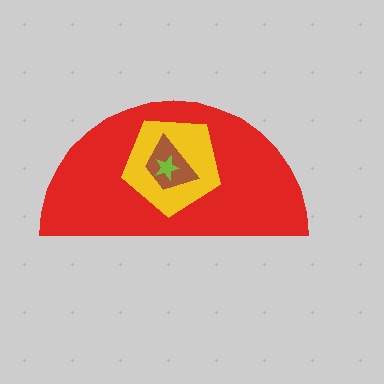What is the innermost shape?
The lime star.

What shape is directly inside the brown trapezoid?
The lime star.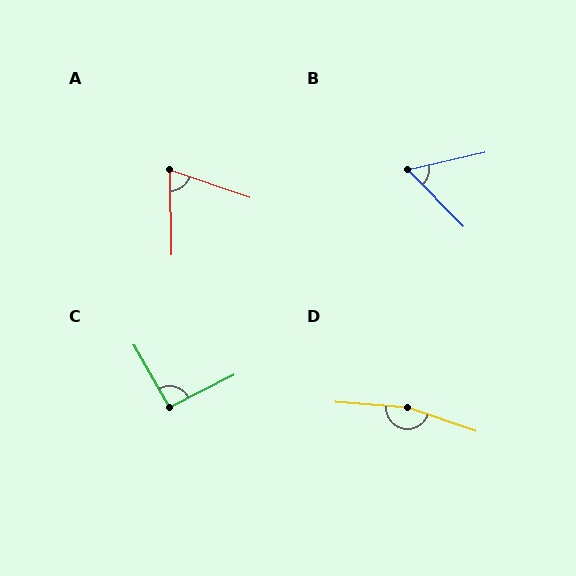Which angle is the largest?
D, at approximately 165 degrees.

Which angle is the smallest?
B, at approximately 58 degrees.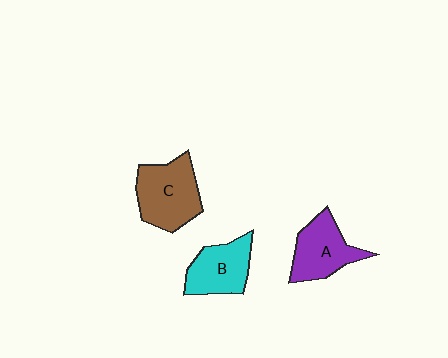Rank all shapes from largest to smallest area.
From largest to smallest: C (brown), A (purple), B (cyan).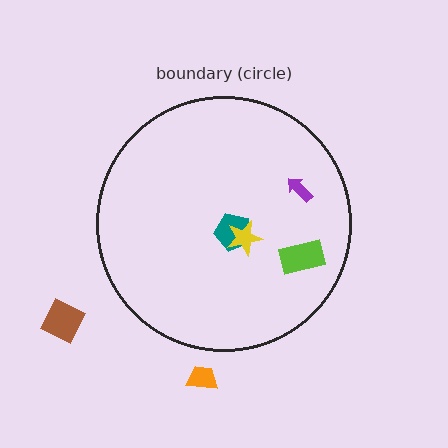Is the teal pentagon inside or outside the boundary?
Inside.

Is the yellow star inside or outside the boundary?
Inside.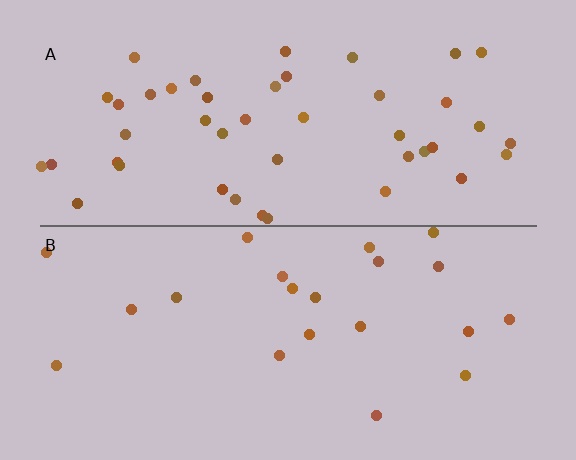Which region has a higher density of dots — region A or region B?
A (the top).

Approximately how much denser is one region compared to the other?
Approximately 2.1× — region A over region B.